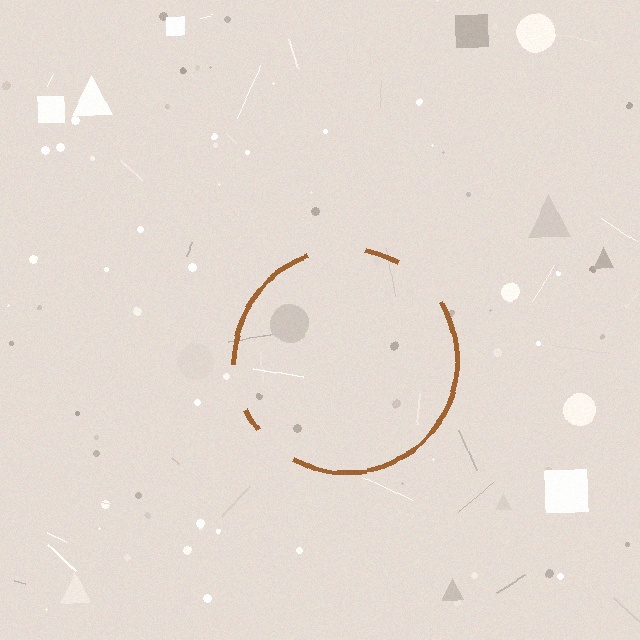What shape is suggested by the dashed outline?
The dashed outline suggests a circle.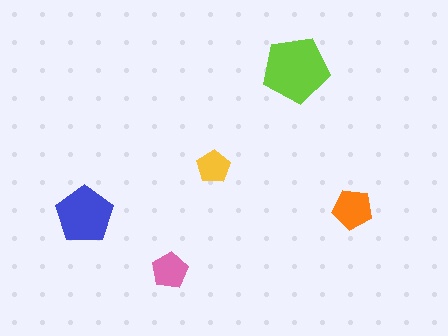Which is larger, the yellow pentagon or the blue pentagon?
The blue one.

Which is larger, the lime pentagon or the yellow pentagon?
The lime one.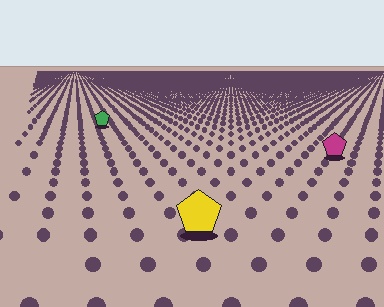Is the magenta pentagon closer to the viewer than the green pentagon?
Yes. The magenta pentagon is closer — you can tell from the texture gradient: the ground texture is coarser near it.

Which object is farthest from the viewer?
The green pentagon is farthest from the viewer. It appears smaller and the ground texture around it is denser.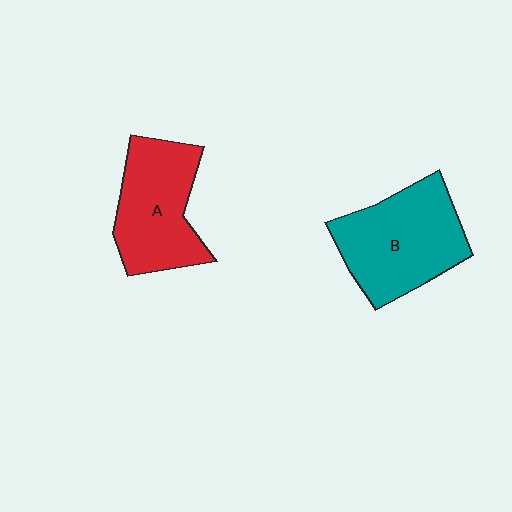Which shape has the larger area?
Shape B (teal).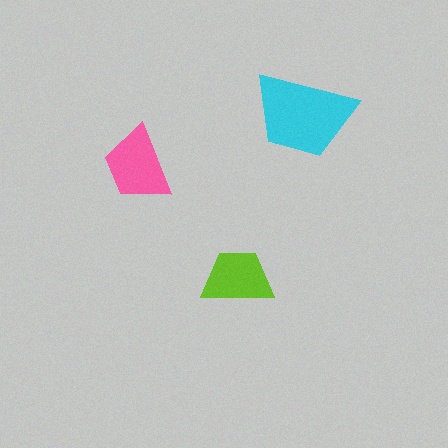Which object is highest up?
The cyan trapezoid is topmost.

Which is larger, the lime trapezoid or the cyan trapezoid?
The cyan one.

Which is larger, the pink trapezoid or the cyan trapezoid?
The cyan one.